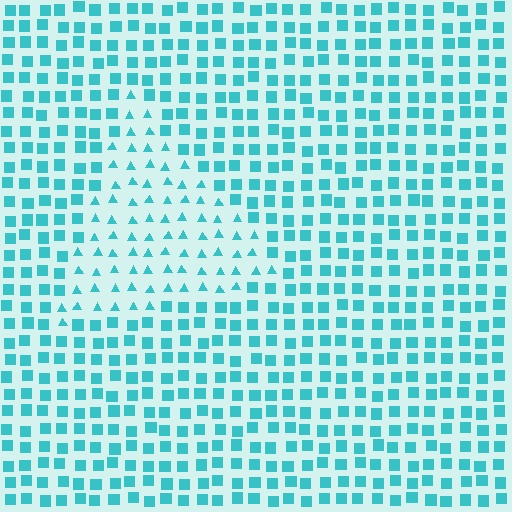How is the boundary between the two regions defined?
The boundary is defined by a change in element shape: triangles inside vs. squares outside. All elements share the same color and spacing.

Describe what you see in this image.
The image is filled with small cyan elements arranged in a uniform grid. A triangle-shaped region contains triangles, while the surrounding area contains squares. The boundary is defined purely by the change in element shape.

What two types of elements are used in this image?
The image uses triangles inside the triangle region and squares outside it.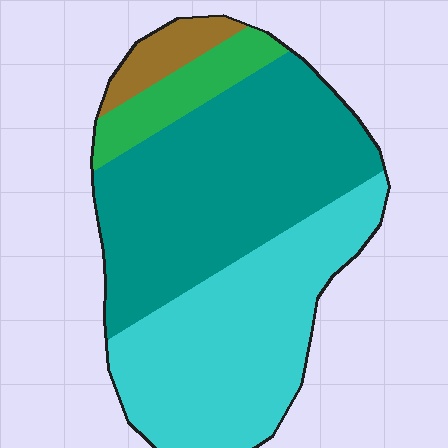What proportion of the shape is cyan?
Cyan covers roughly 40% of the shape.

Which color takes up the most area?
Teal, at roughly 45%.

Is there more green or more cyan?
Cyan.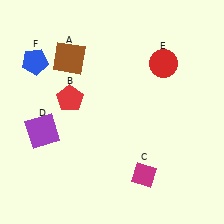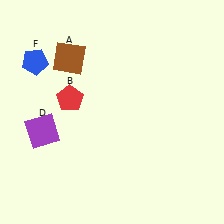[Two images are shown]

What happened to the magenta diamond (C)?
The magenta diamond (C) was removed in Image 2. It was in the bottom-right area of Image 1.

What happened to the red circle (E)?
The red circle (E) was removed in Image 2. It was in the top-right area of Image 1.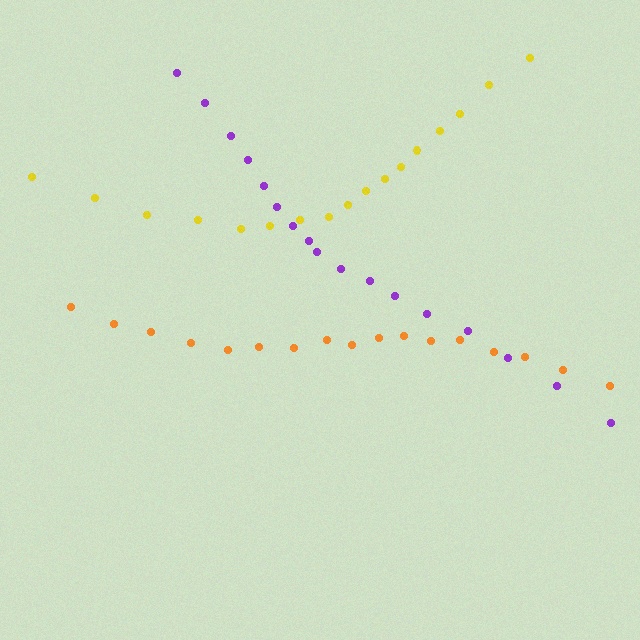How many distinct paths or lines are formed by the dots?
There are 3 distinct paths.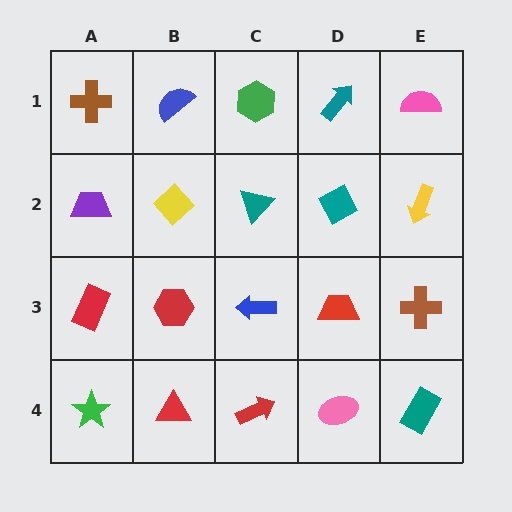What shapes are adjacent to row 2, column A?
A brown cross (row 1, column A), a red rectangle (row 3, column A), a yellow diamond (row 2, column B).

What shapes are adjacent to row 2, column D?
A teal arrow (row 1, column D), a red trapezoid (row 3, column D), a teal triangle (row 2, column C), a yellow arrow (row 2, column E).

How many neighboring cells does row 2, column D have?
4.